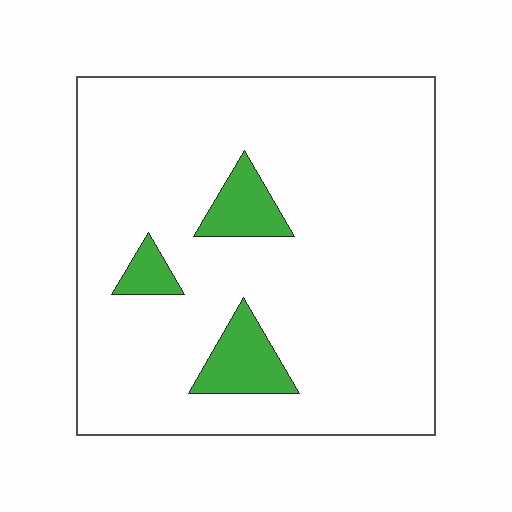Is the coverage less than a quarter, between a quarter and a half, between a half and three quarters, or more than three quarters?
Less than a quarter.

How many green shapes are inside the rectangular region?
3.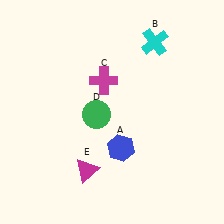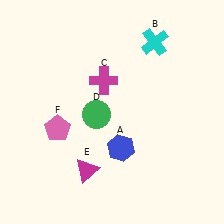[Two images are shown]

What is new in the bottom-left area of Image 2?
A pink pentagon (F) was added in the bottom-left area of Image 2.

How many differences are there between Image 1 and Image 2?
There is 1 difference between the two images.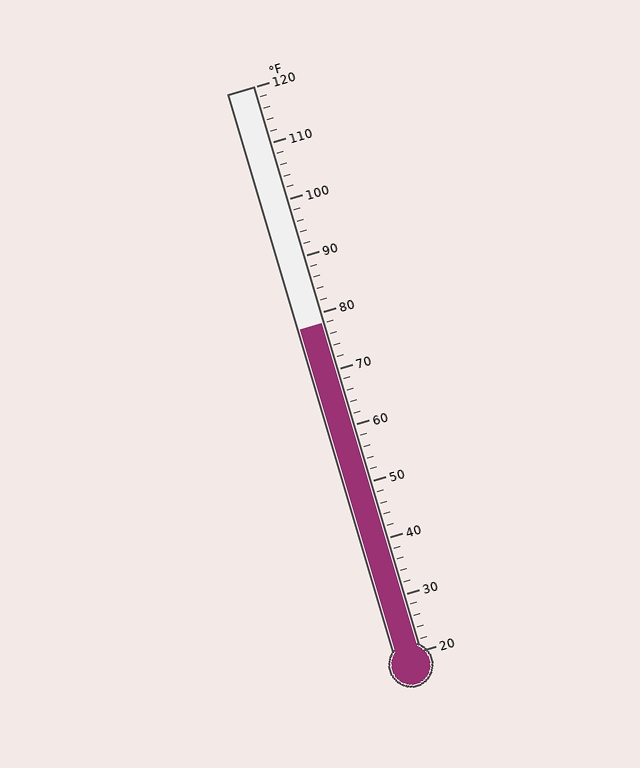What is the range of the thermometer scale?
The thermometer scale ranges from 20°F to 120°F.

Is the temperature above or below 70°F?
The temperature is above 70°F.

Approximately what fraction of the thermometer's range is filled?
The thermometer is filled to approximately 60% of its range.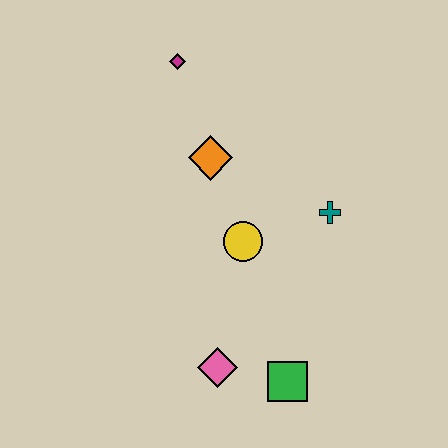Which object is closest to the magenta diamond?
The orange diamond is closest to the magenta diamond.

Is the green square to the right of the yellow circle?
Yes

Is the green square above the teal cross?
No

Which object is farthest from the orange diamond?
The green square is farthest from the orange diamond.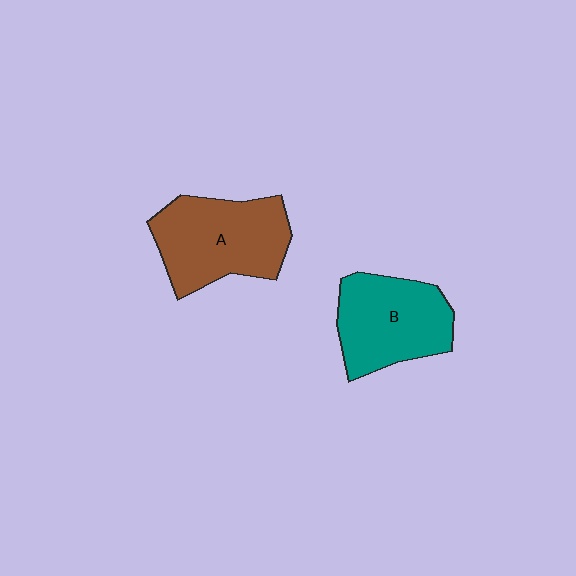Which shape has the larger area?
Shape A (brown).